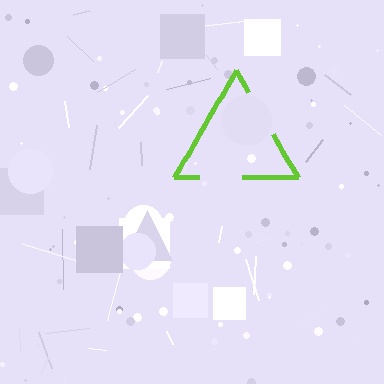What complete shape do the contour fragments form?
The contour fragments form a triangle.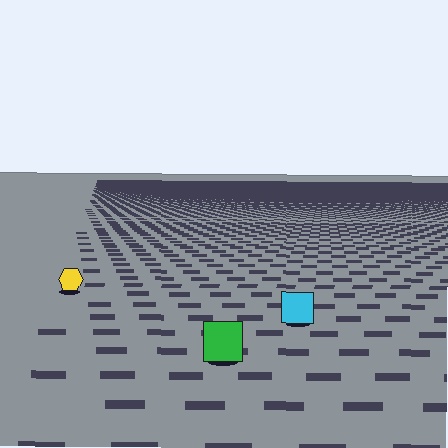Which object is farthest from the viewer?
The yellow hexagon is farthest from the viewer. It appears smaller and the ground texture around it is denser.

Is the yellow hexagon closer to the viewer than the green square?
No. The green square is closer — you can tell from the texture gradient: the ground texture is coarser near it.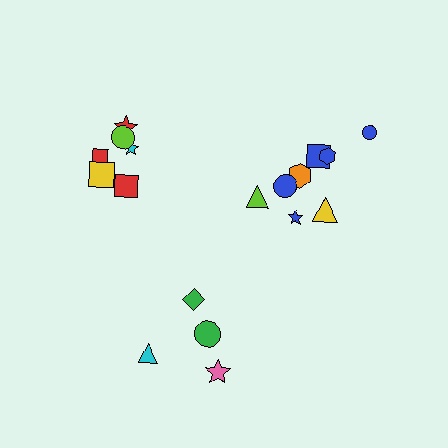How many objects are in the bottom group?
There are 4 objects.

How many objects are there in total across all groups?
There are 18 objects.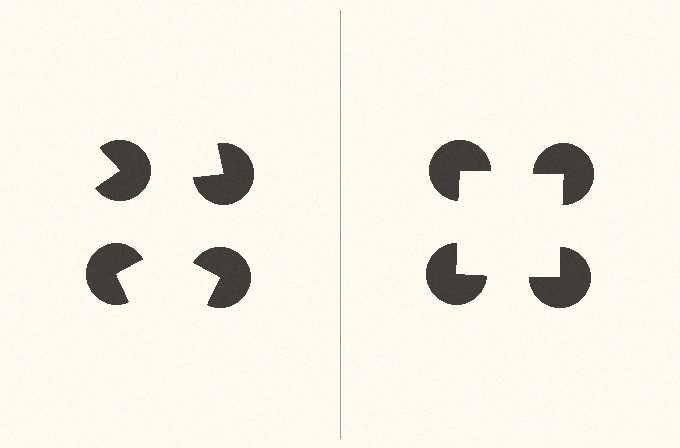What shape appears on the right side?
An illusory square.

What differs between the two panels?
The pac-man discs are positioned identically on both sides; only the wedge orientations differ. On the right they align to a square; on the left they are misaligned.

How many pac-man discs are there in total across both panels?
8 — 4 on each side.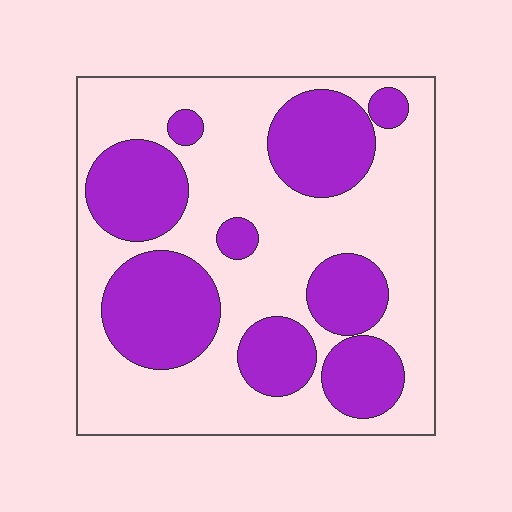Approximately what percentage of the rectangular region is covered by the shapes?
Approximately 40%.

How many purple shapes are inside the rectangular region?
9.